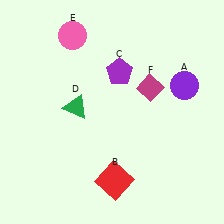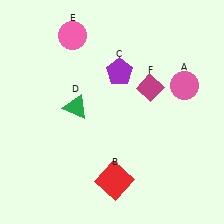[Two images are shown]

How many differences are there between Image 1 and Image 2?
There is 1 difference between the two images.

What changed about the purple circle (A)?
In Image 1, A is purple. In Image 2, it changed to pink.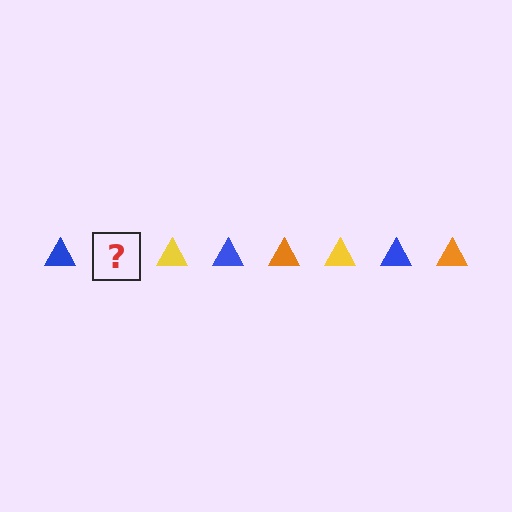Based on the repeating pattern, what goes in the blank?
The blank should be an orange triangle.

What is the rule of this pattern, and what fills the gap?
The rule is that the pattern cycles through blue, orange, yellow triangles. The gap should be filled with an orange triangle.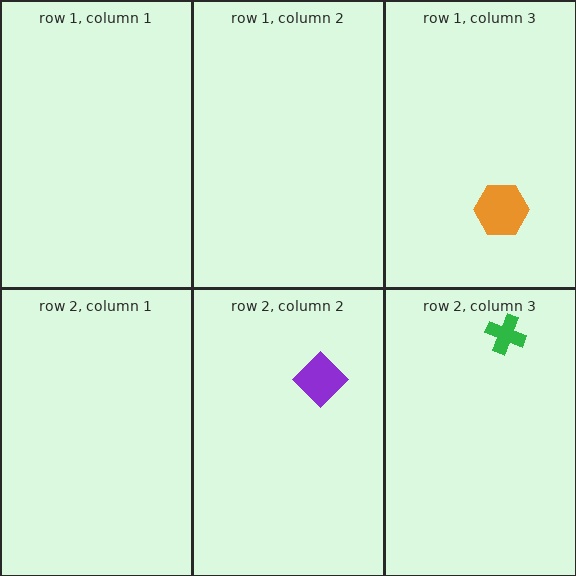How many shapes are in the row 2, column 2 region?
1.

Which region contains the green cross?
The row 2, column 3 region.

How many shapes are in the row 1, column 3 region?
1.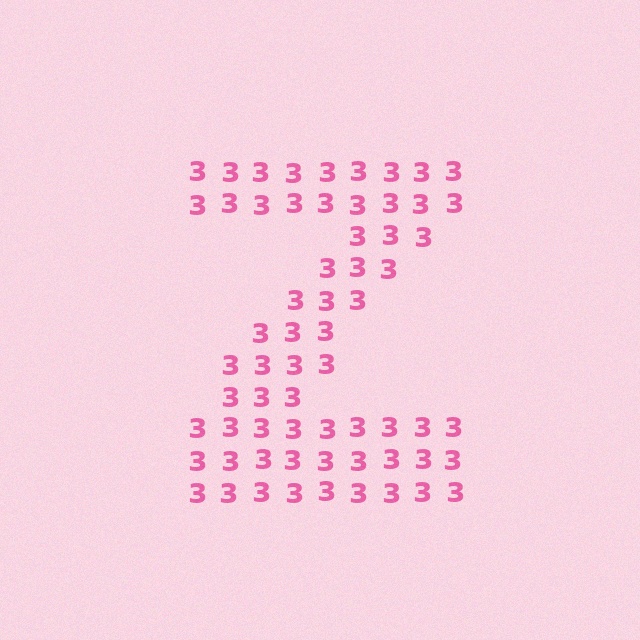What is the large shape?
The large shape is the letter Z.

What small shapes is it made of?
It is made of small digit 3's.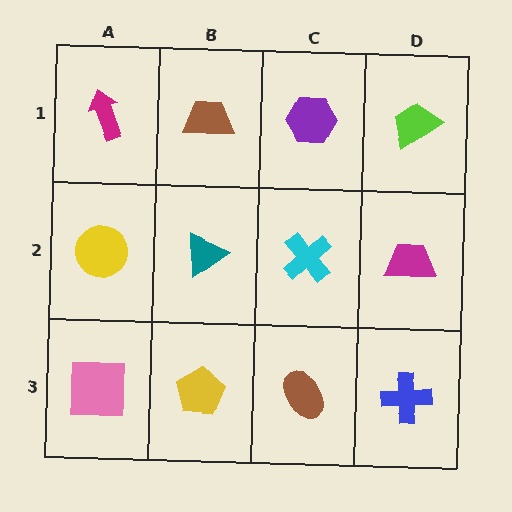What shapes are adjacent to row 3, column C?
A cyan cross (row 2, column C), a yellow pentagon (row 3, column B), a blue cross (row 3, column D).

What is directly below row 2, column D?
A blue cross.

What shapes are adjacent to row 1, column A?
A yellow circle (row 2, column A), a brown trapezoid (row 1, column B).